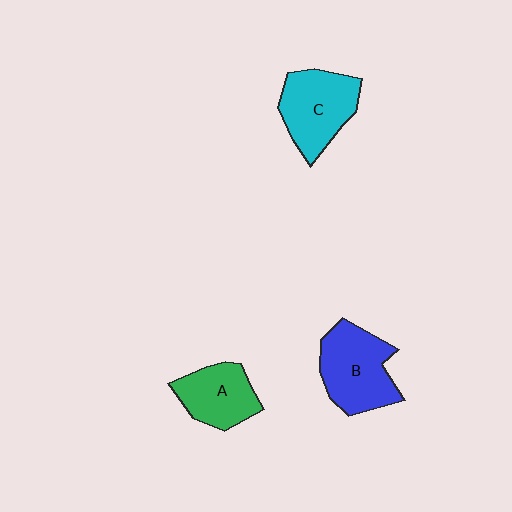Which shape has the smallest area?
Shape A (green).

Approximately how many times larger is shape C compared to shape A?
Approximately 1.3 times.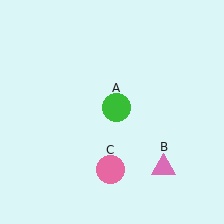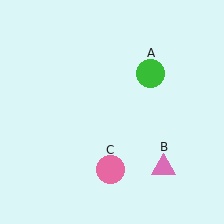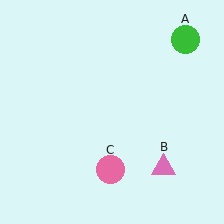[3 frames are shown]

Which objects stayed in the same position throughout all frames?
Pink triangle (object B) and pink circle (object C) remained stationary.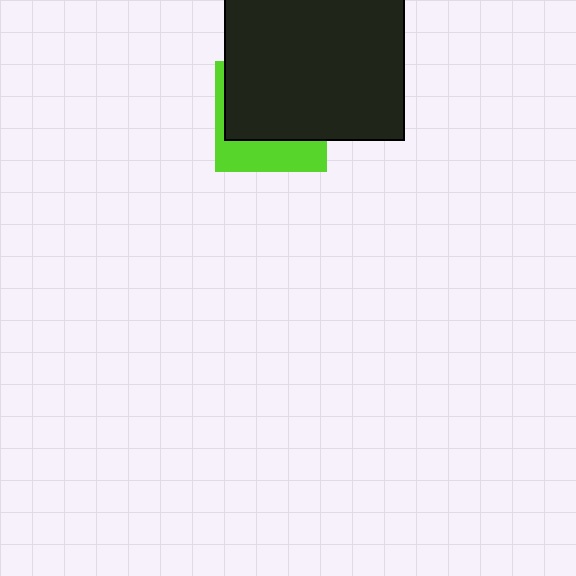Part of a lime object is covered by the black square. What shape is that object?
It is a square.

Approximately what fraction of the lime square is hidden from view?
Roughly 68% of the lime square is hidden behind the black square.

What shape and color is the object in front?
The object in front is a black square.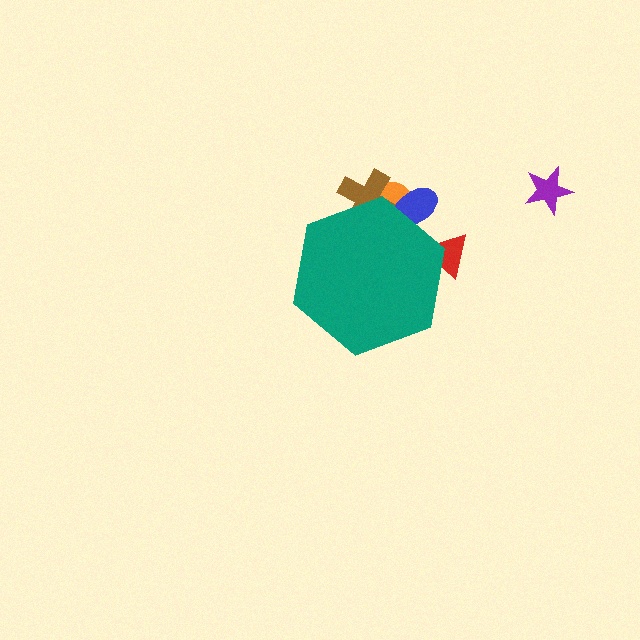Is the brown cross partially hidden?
Yes, the brown cross is partially hidden behind the teal hexagon.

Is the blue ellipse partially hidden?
Yes, the blue ellipse is partially hidden behind the teal hexagon.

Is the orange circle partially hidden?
Yes, the orange circle is partially hidden behind the teal hexagon.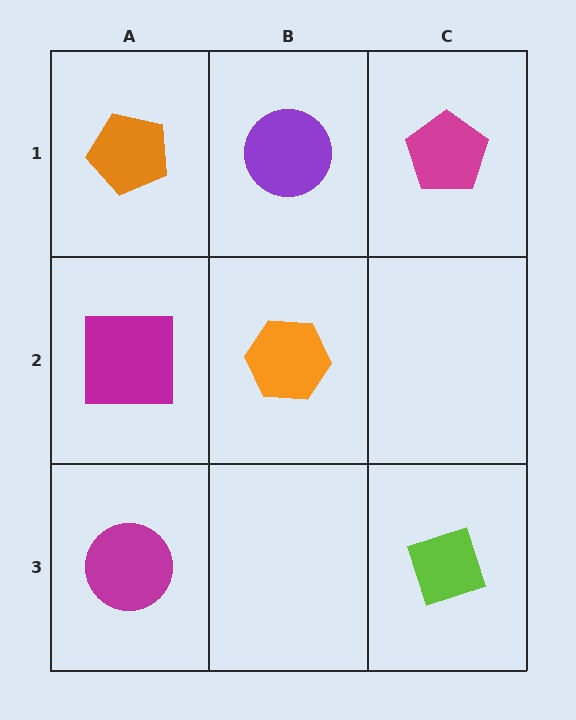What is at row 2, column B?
An orange hexagon.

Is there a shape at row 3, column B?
No, that cell is empty.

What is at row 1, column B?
A purple circle.